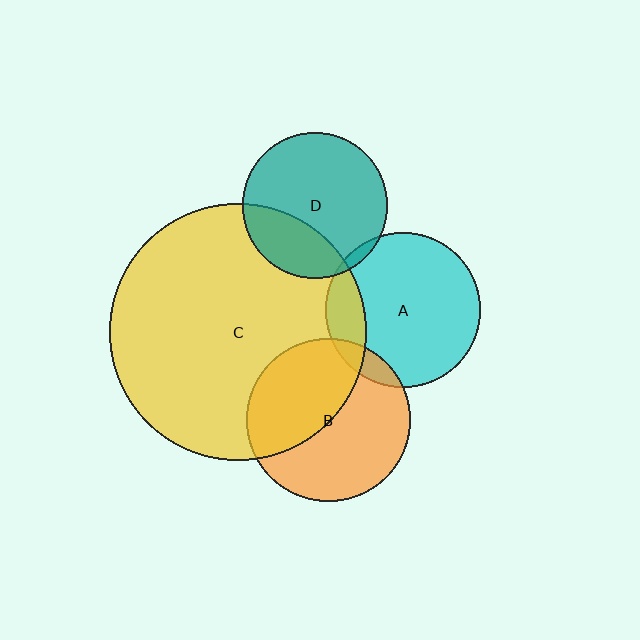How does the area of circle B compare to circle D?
Approximately 1.3 times.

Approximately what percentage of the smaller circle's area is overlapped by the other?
Approximately 30%.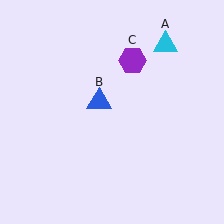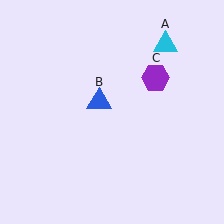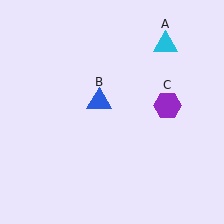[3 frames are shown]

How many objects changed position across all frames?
1 object changed position: purple hexagon (object C).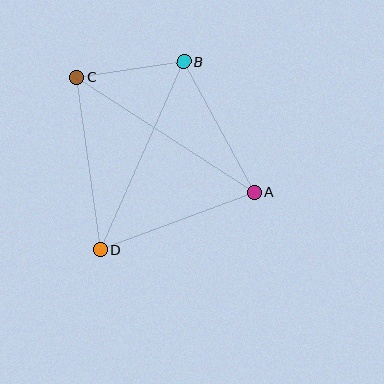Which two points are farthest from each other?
Points A and C are farthest from each other.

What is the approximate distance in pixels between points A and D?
The distance between A and D is approximately 165 pixels.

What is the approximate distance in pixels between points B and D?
The distance between B and D is approximately 206 pixels.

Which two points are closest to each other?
Points B and C are closest to each other.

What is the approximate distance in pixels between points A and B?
The distance between A and B is approximately 148 pixels.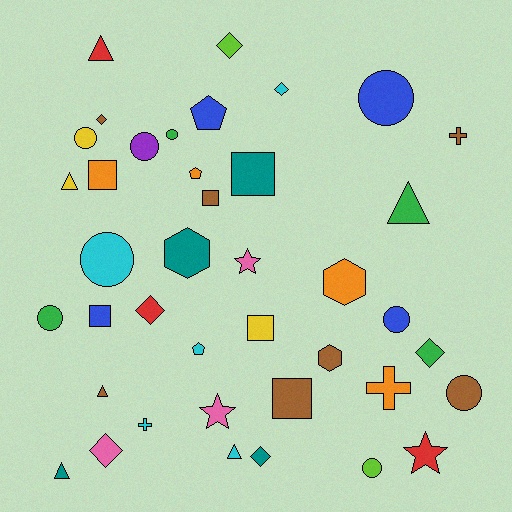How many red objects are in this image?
There are 3 red objects.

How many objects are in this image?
There are 40 objects.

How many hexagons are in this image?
There are 3 hexagons.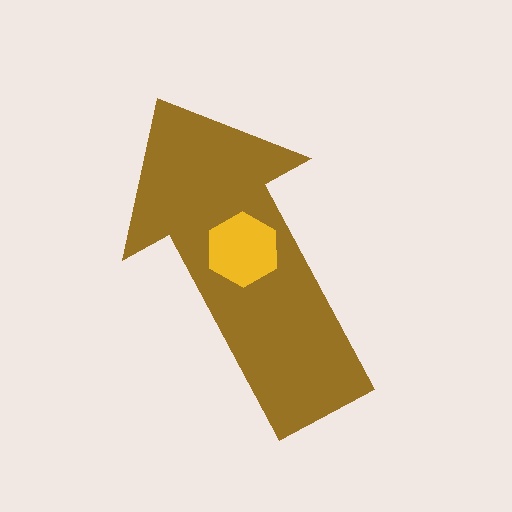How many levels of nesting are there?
2.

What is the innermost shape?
The yellow hexagon.